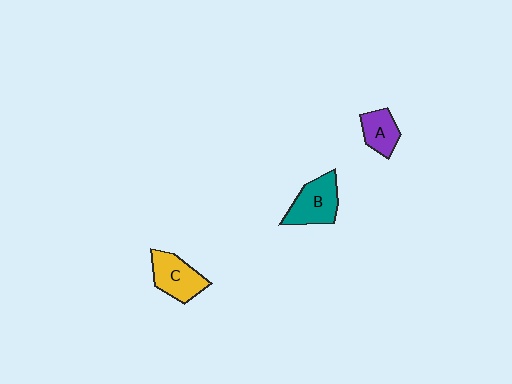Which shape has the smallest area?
Shape A (purple).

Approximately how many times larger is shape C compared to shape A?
Approximately 1.4 times.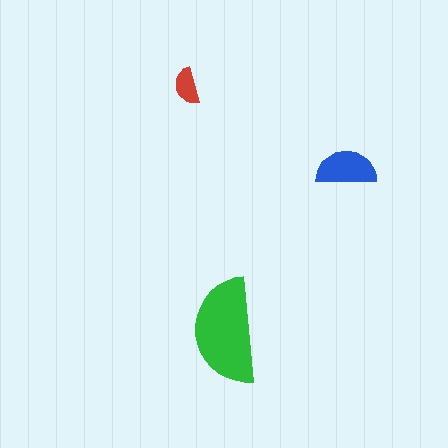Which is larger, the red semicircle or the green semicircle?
The green one.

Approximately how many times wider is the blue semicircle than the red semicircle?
About 1.5 times wider.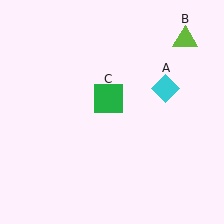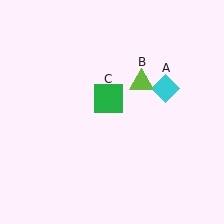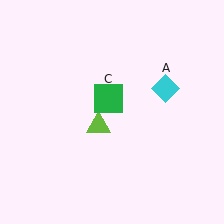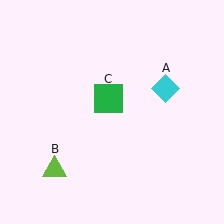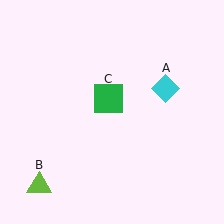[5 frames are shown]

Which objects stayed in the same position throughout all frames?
Cyan diamond (object A) and green square (object C) remained stationary.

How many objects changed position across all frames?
1 object changed position: lime triangle (object B).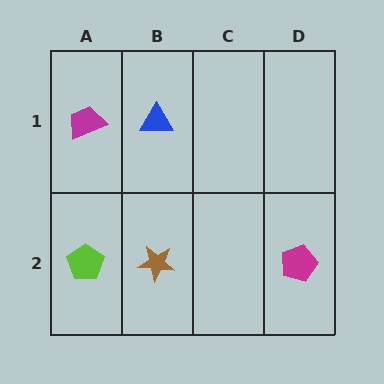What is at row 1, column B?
A blue triangle.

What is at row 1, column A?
A magenta trapezoid.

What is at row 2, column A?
A lime pentagon.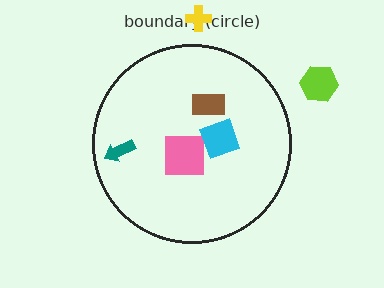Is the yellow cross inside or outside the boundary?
Outside.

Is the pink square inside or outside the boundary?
Inside.